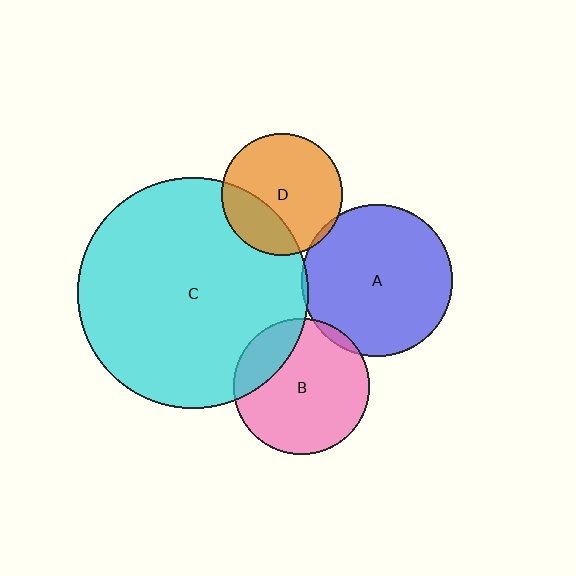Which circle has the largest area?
Circle C (cyan).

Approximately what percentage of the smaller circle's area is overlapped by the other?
Approximately 5%.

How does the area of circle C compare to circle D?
Approximately 3.6 times.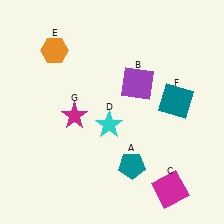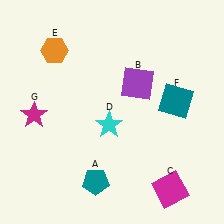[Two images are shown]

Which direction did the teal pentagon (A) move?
The teal pentagon (A) moved left.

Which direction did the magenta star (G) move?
The magenta star (G) moved left.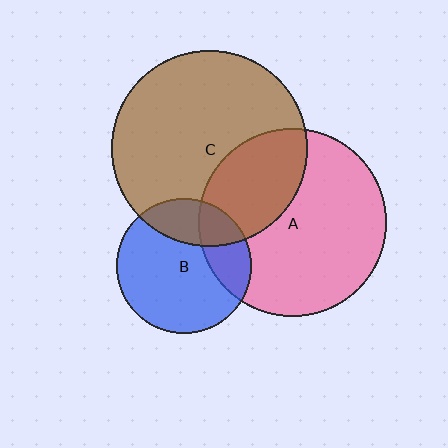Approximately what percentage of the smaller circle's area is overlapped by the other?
Approximately 25%.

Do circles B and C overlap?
Yes.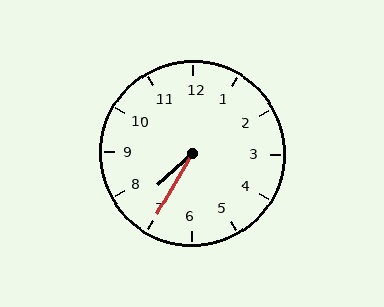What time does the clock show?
7:35.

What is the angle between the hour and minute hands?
Approximately 18 degrees.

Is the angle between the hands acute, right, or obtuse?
It is acute.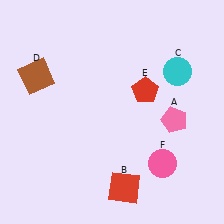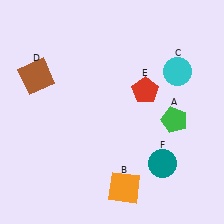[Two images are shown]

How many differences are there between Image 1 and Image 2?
There are 3 differences between the two images.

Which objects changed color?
A changed from pink to green. B changed from red to orange. F changed from pink to teal.